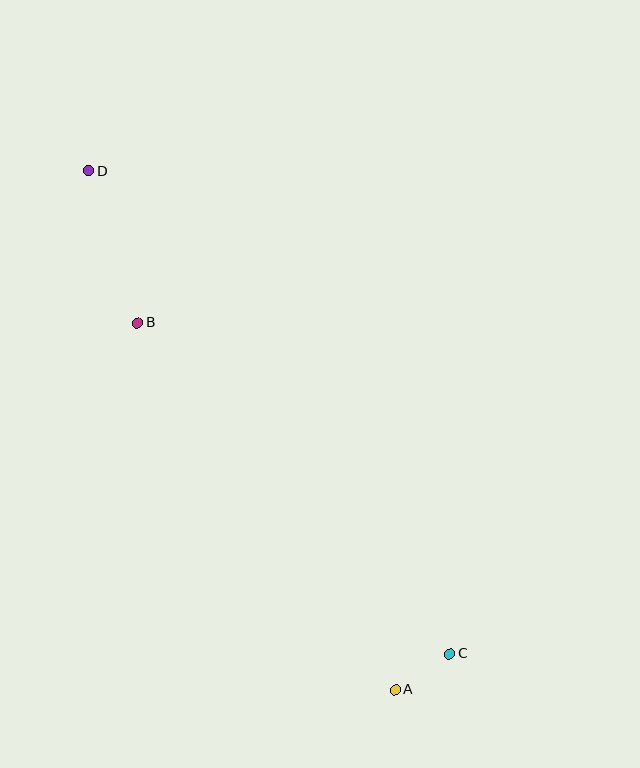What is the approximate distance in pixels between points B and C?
The distance between B and C is approximately 455 pixels.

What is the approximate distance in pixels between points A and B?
The distance between A and B is approximately 449 pixels.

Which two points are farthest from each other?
Points C and D are farthest from each other.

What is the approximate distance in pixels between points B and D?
The distance between B and D is approximately 160 pixels.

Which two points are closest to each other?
Points A and C are closest to each other.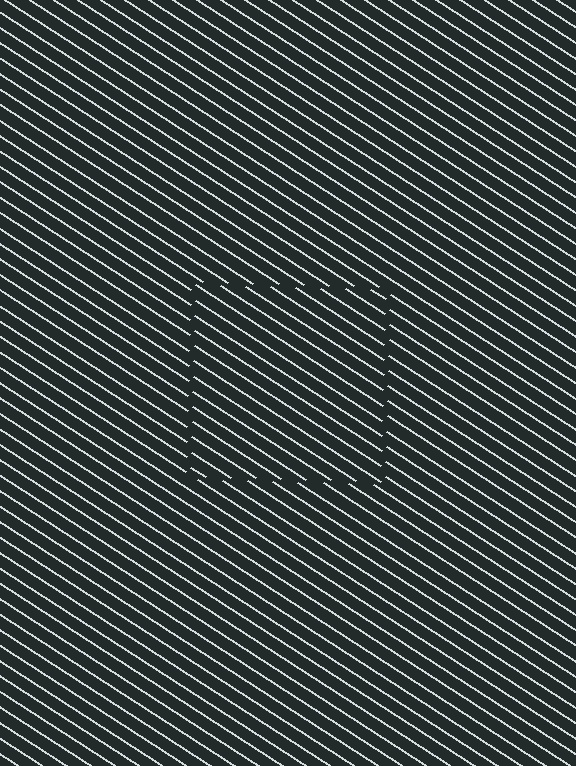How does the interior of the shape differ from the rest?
The interior of the shape contains the same grating, shifted by half a period — the contour is defined by the phase discontinuity where line-ends from the inner and outer gratings abut.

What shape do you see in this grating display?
An illusory square. The interior of the shape contains the same grating, shifted by half a period — the contour is defined by the phase discontinuity where line-ends from the inner and outer gratings abut.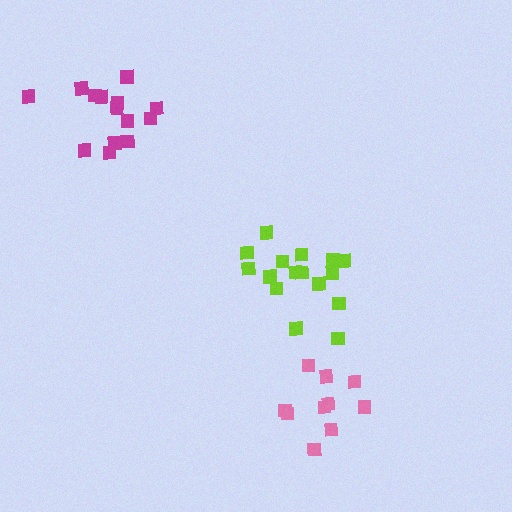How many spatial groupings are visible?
There are 3 spatial groupings.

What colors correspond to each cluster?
The clusters are colored: lime, magenta, pink.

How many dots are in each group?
Group 1: 16 dots, Group 2: 14 dots, Group 3: 10 dots (40 total).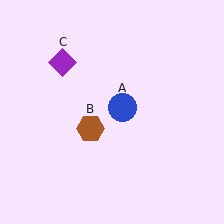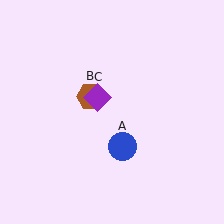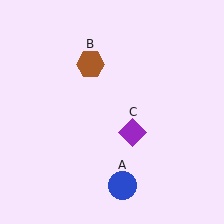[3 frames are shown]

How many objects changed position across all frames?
3 objects changed position: blue circle (object A), brown hexagon (object B), purple diamond (object C).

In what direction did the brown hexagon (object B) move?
The brown hexagon (object B) moved up.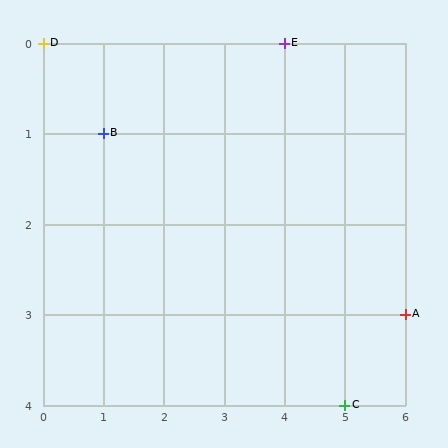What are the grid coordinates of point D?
Point D is at grid coordinates (0, 0).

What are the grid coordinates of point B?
Point B is at grid coordinates (1, 1).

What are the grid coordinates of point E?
Point E is at grid coordinates (4, 0).